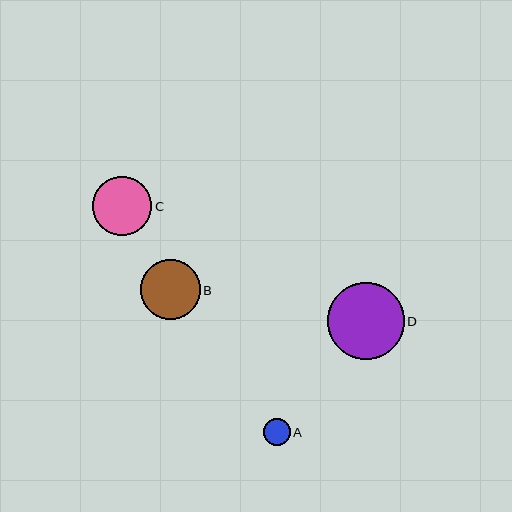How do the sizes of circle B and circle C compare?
Circle B and circle C are approximately the same size.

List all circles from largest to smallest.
From largest to smallest: D, B, C, A.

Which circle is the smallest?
Circle A is the smallest with a size of approximately 27 pixels.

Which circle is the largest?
Circle D is the largest with a size of approximately 77 pixels.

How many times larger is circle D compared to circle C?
Circle D is approximately 1.3 times the size of circle C.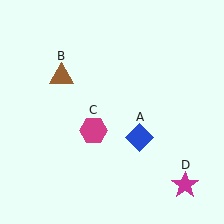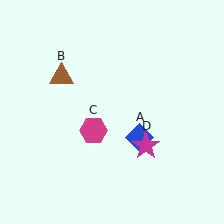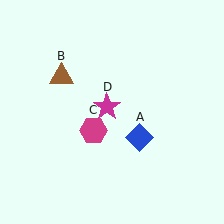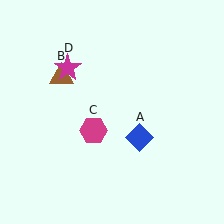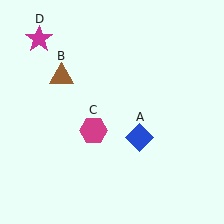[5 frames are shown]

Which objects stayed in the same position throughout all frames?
Blue diamond (object A) and brown triangle (object B) and magenta hexagon (object C) remained stationary.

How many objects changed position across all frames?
1 object changed position: magenta star (object D).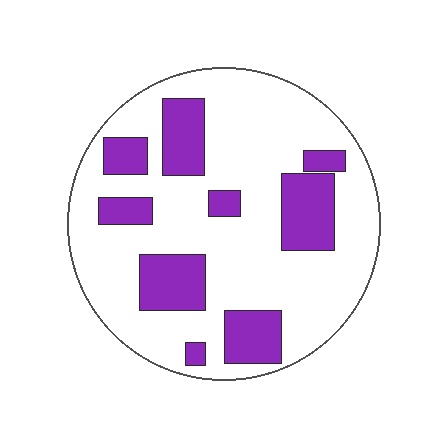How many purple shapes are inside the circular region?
9.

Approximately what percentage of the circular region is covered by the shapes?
Approximately 25%.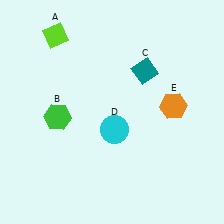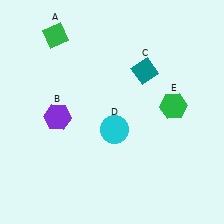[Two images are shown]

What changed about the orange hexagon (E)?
In Image 1, E is orange. In Image 2, it changed to green.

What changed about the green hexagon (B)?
In Image 1, B is green. In Image 2, it changed to purple.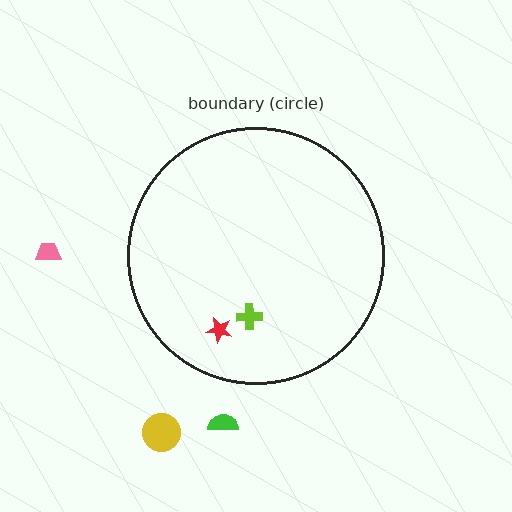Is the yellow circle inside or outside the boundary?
Outside.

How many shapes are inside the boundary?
2 inside, 3 outside.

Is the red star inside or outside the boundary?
Inside.